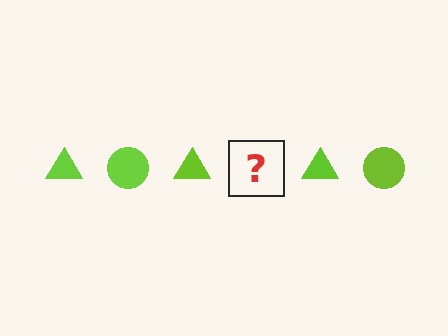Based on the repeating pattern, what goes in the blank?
The blank should be a lime circle.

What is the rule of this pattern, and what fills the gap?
The rule is that the pattern cycles through triangle, circle shapes in lime. The gap should be filled with a lime circle.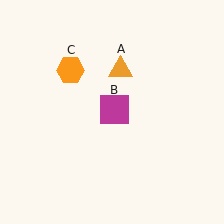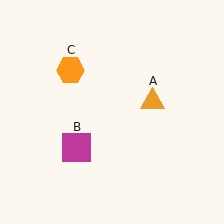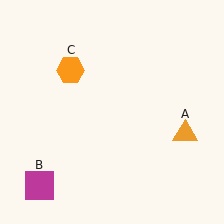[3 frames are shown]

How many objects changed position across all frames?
2 objects changed position: orange triangle (object A), magenta square (object B).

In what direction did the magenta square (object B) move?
The magenta square (object B) moved down and to the left.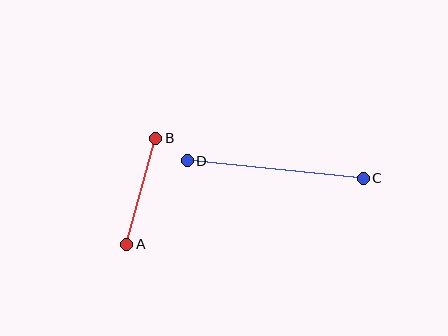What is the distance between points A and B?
The distance is approximately 110 pixels.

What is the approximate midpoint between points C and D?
The midpoint is at approximately (275, 170) pixels.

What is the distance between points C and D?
The distance is approximately 177 pixels.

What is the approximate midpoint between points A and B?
The midpoint is at approximately (141, 191) pixels.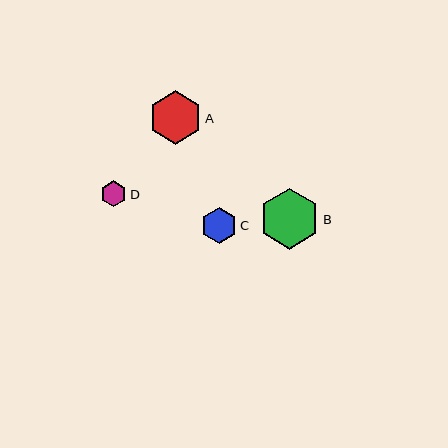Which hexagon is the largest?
Hexagon B is the largest with a size of approximately 61 pixels.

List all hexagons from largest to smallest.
From largest to smallest: B, A, C, D.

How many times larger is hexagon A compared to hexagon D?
Hexagon A is approximately 2.0 times the size of hexagon D.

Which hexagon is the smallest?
Hexagon D is the smallest with a size of approximately 26 pixels.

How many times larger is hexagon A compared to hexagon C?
Hexagon A is approximately 1.5 times the size of hexagon C.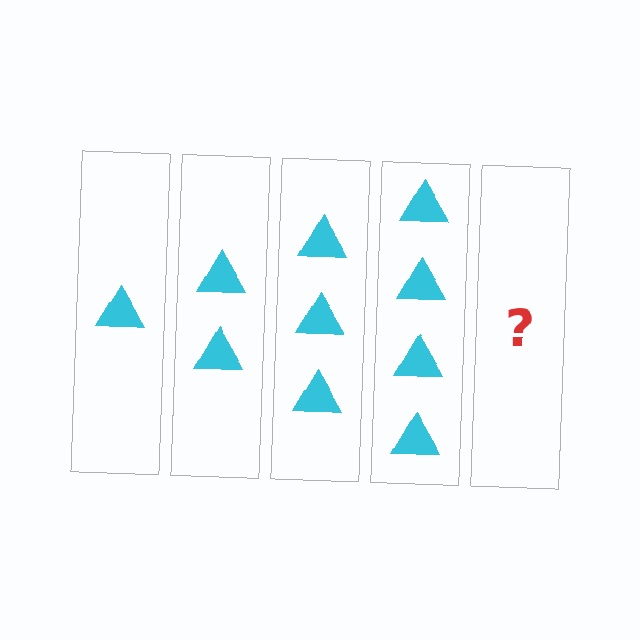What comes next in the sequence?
The next element should be 5 triangles.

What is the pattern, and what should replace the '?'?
The pattern is that each step adds one more triangle. The '?' should be 5 triangles.